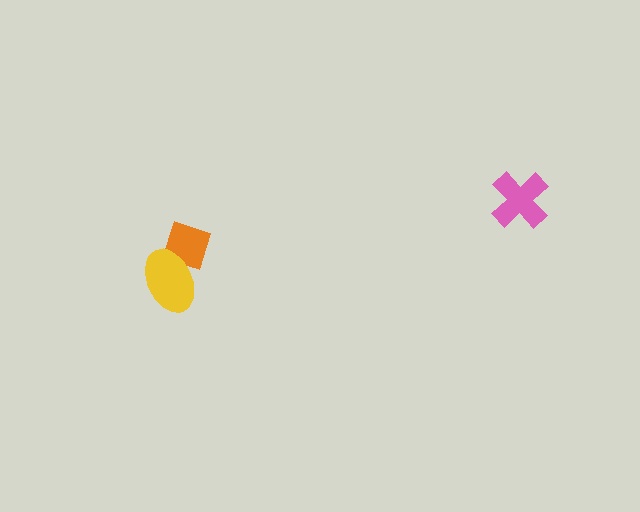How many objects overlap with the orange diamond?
1 object overlaps with the orange diamond.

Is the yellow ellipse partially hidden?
No, no other shape covers it.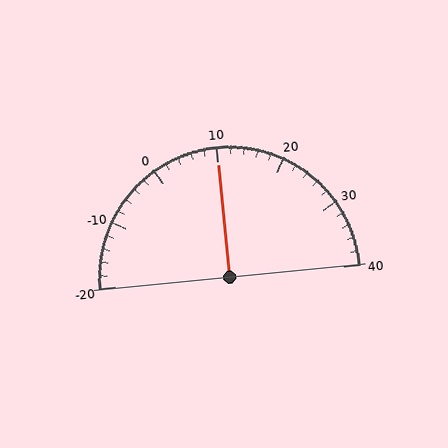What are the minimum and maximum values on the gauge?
The gauge ranges from -20 to 40.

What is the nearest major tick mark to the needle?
The nearest major tick mark is 10.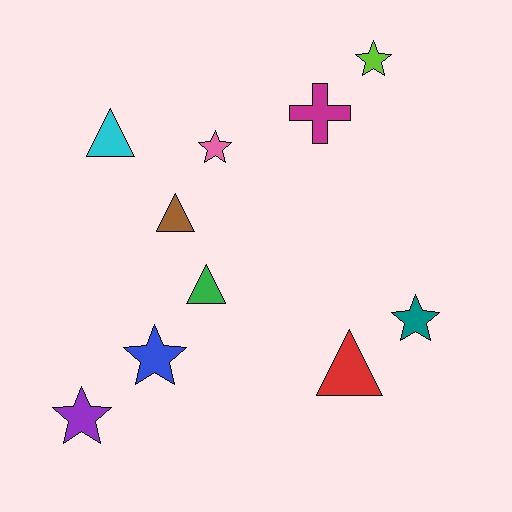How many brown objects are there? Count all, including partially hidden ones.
There is 1 brown object.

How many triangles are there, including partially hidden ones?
There are 4 triangles.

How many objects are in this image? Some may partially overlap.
There are 10 objects.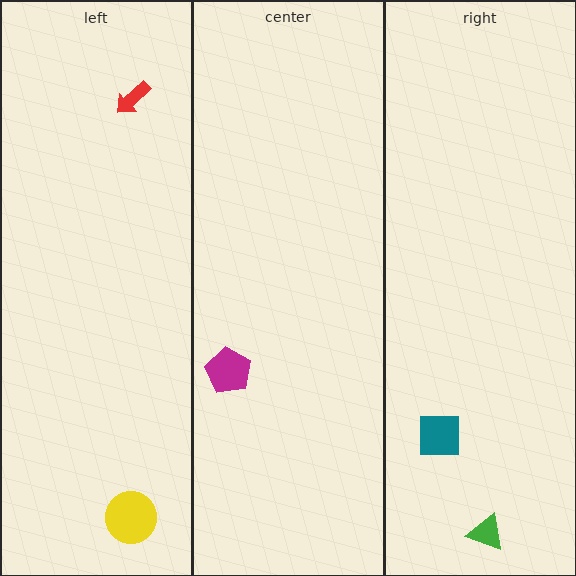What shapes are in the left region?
The yellow circle, the red arrow.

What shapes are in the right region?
The teal square, the green triangle.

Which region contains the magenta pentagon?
The center region.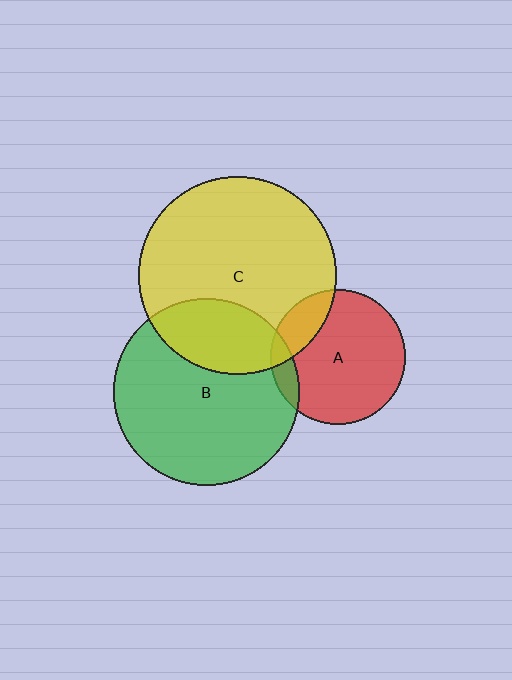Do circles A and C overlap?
Yes.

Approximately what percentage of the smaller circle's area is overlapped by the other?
Approximately 20%.